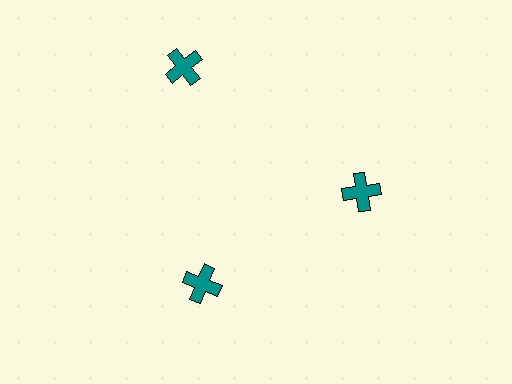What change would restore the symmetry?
The symmetry would be restored by moving it inward, back onto the ring so that all 3 crosses sit at equal angles and equal distance from the center.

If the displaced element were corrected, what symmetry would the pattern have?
It would have 3-fold rotational symmetry — the pattern would map onto itself every 120 degrees.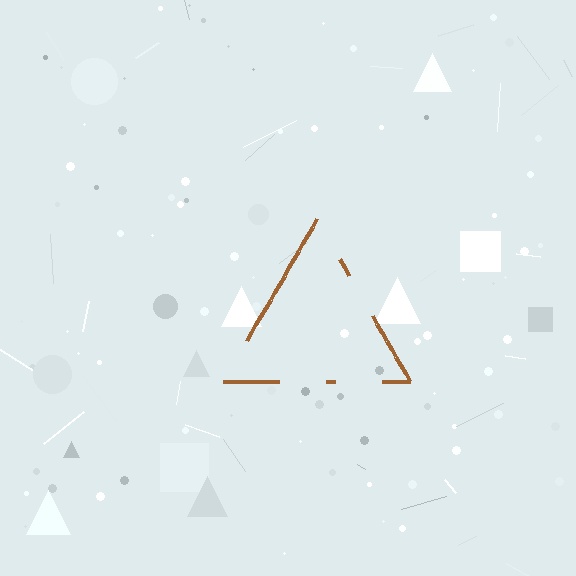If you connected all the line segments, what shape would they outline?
They would outline a triangle.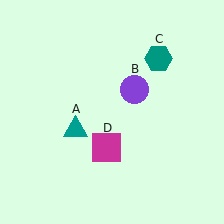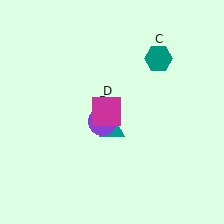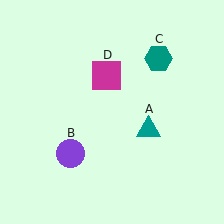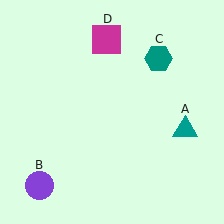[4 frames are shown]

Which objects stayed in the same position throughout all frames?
Teal hexagon (object C) remained stationary.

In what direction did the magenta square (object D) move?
The magenta square (object D) moved up.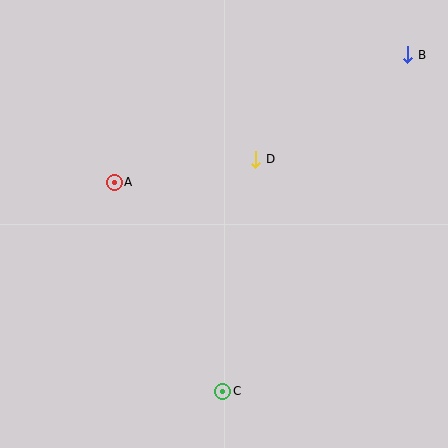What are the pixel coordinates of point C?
Point C is at (223, 391).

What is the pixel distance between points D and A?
The distance between D and A is 143 pixels.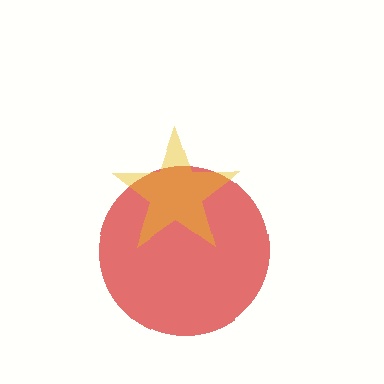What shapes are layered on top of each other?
The layered shapes are: a red circle, a yellow star.